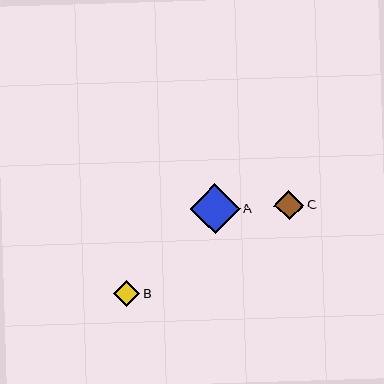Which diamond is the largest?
Diamond A is the largest with a size of approximately 50 pixels.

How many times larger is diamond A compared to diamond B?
Diamond A is approximately 1.9 times the size of diamond B.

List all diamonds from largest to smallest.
From largest to smallest: A, C, B.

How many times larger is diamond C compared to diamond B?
Diamond C is approximately 1.1 times the size of diamond B.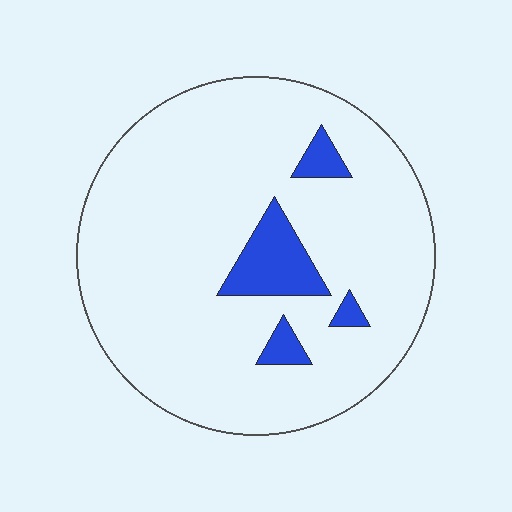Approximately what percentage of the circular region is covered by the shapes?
Approximately 10%.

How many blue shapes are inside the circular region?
4.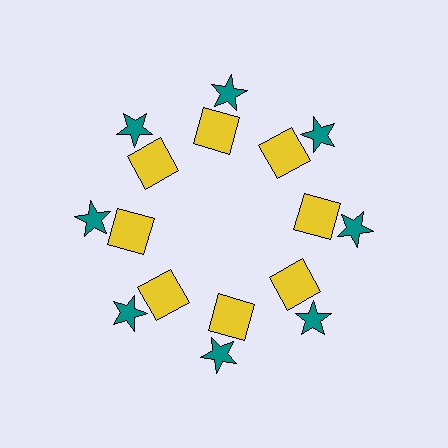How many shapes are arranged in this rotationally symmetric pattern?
There are 16 shapes, arranged in 8 groups of 2.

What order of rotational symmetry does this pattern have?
This pattern has 8-fold rotational symmetry.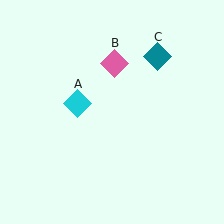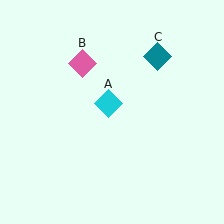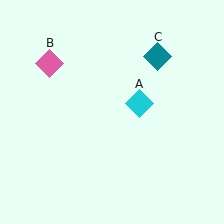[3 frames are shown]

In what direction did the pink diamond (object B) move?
The pink diamond (object B) moved left.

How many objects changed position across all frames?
2 objects changed position: cyan diamond (object A), pink diamond (object B).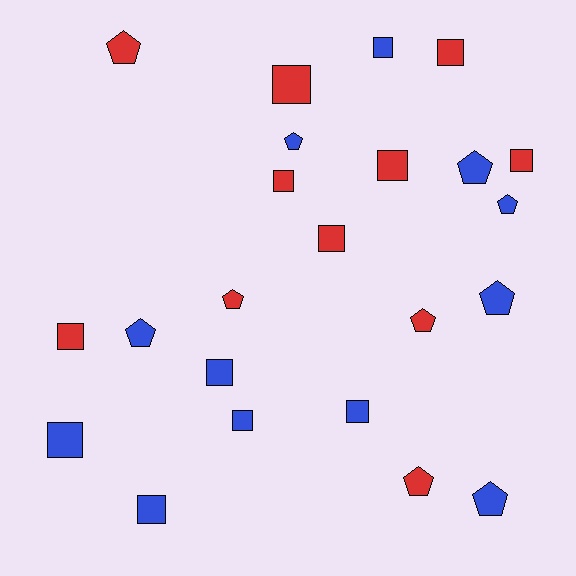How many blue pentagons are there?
There are 6 blue pentagons.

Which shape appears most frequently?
Square, with 13 objects.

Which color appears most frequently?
Blue, with 12 objects.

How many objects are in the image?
There are 23 objects.